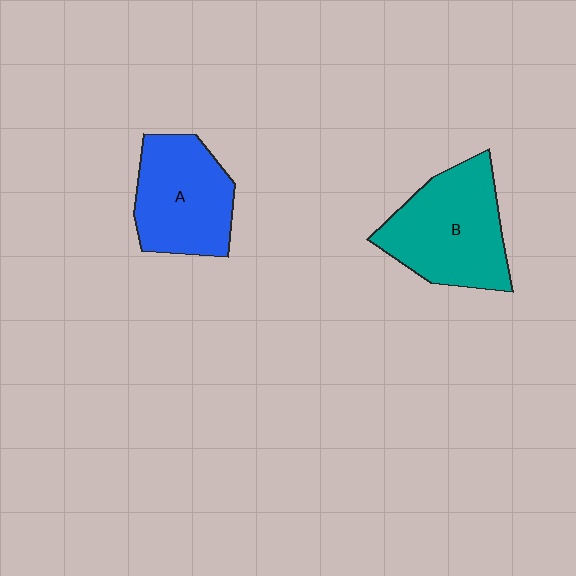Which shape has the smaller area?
Shape A (blue).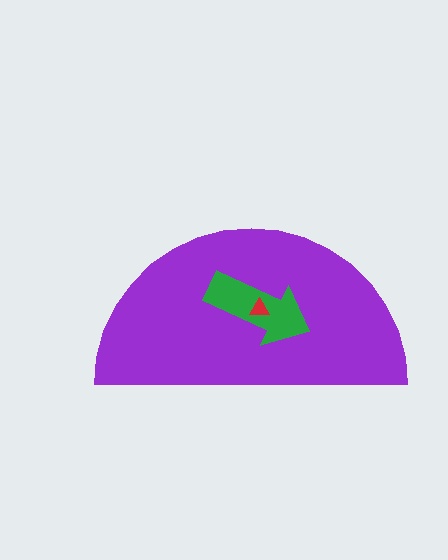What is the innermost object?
The red triangle.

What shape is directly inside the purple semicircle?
The green arrow.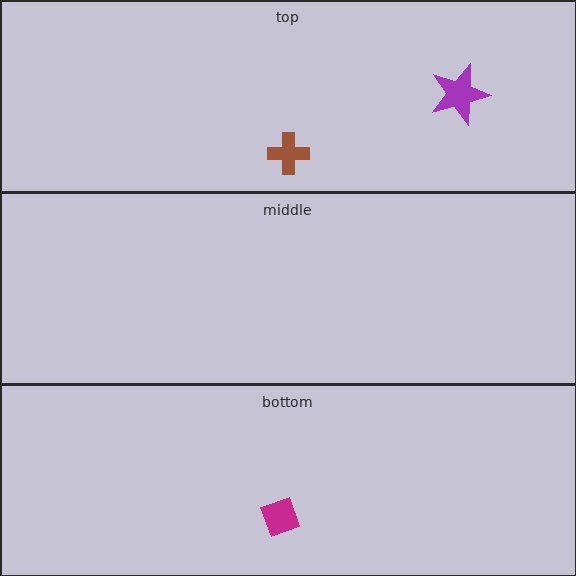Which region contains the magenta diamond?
The bottom region.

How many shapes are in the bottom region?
1.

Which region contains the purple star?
The top region.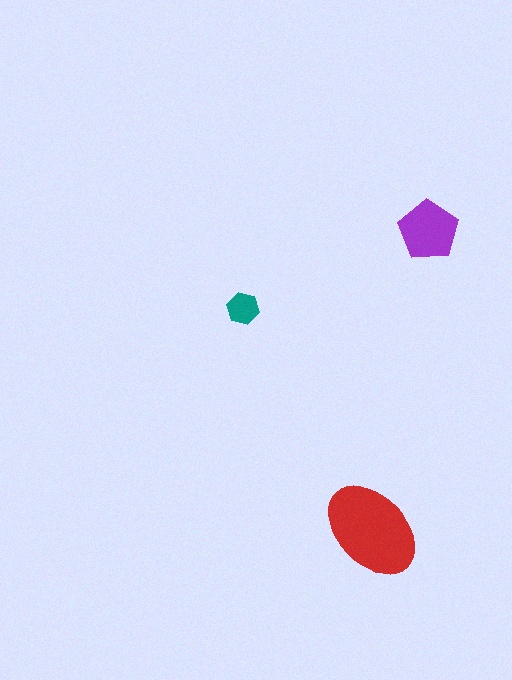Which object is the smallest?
The teal hexagon.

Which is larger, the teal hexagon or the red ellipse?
The red ellipse.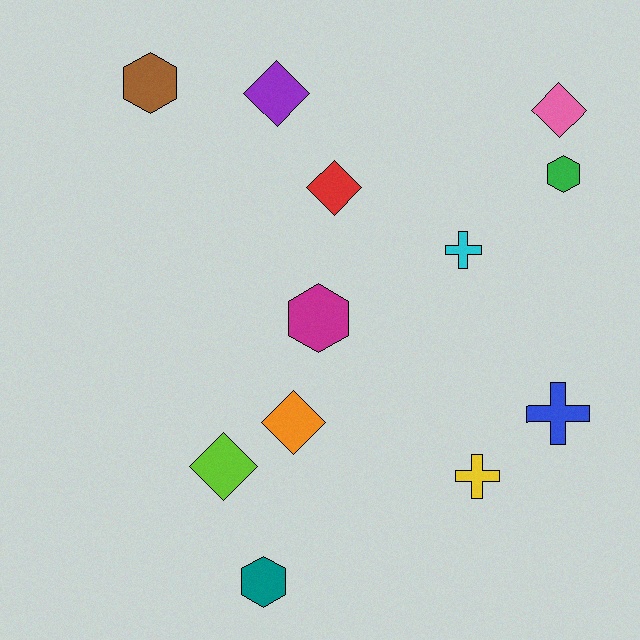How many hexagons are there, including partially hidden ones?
There are 4 hexagons.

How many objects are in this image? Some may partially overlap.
There are 12 objects.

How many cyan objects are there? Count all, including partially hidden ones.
There is 1 cyan object.